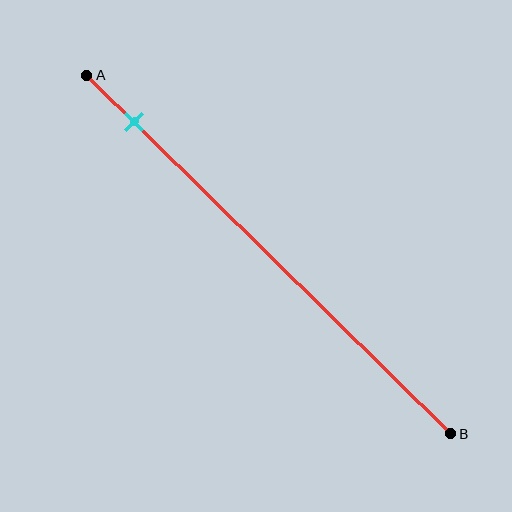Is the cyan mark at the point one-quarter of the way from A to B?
No, the mark is at about 15% from A, not at the 25% one-quarter point.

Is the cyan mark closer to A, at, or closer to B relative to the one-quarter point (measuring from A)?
The cyan mark is closer to point A than the one-quarter point of segment AB.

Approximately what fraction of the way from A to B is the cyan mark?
The cyan mark is approximately 15% of the way from A to B.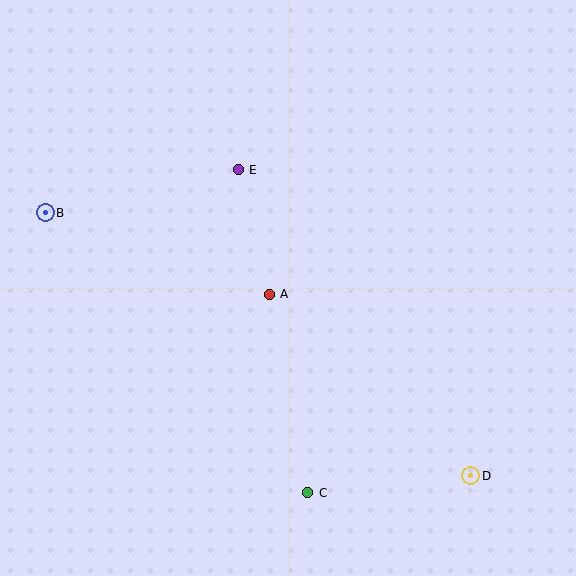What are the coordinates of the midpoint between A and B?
The midpoint between A and B is at (157, 254).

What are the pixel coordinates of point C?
Point C is at (308, 493).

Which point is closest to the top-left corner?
Point B is closest to the top-left corner.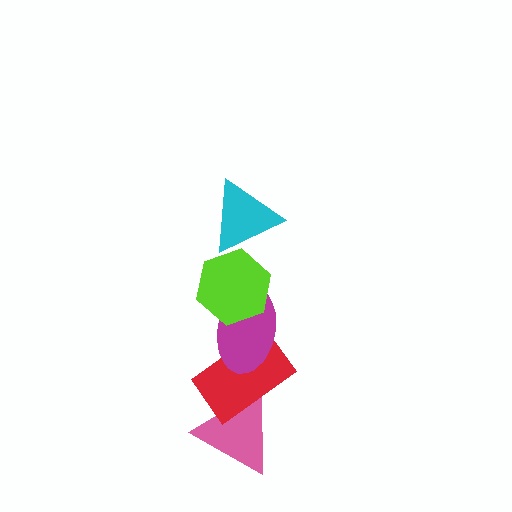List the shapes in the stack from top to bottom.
From top to bottom: the cyan triangle, the lime hexagon, the magenta ellipse, the red rectangle, the pink triangle.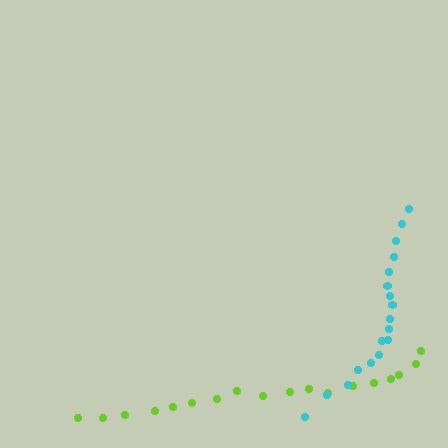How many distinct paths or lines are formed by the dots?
There are 2 distinct paths.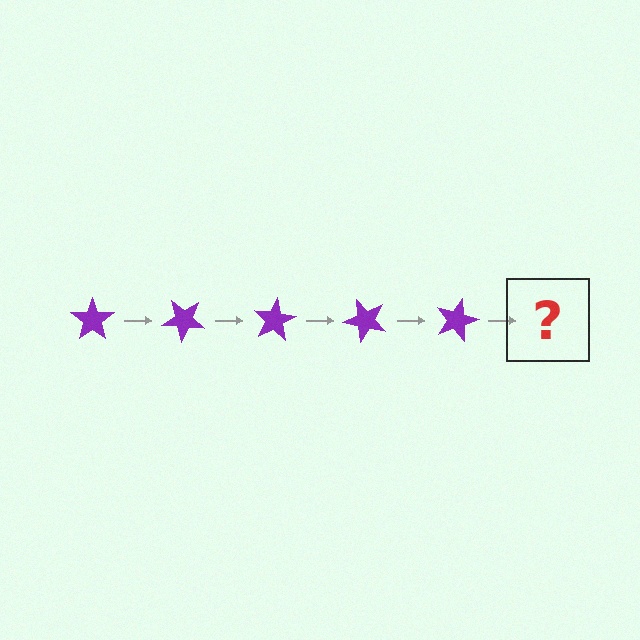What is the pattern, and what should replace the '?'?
The pattern is that the star rotates 40 degrees each step. The '?' should be a purple star rotated 200 degrees.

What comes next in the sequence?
The next element should be a purple star rotated 200 degrees.